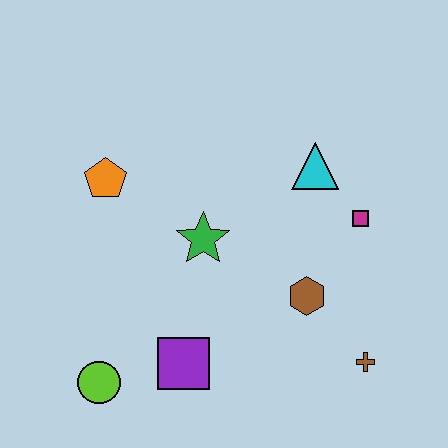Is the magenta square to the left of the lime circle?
No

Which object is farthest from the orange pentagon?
The brown cross is farthest from the orange pentagon.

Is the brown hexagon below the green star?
Yes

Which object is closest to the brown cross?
The brown hexagon is closest to the brown cross.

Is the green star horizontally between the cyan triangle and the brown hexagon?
No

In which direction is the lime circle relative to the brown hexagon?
The lime circle is to the left of the brown hexagon.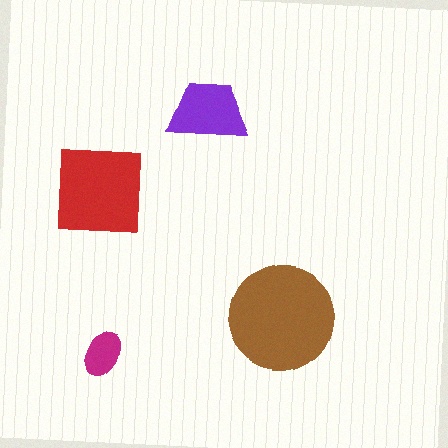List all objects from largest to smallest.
The brown circle, the red square, the purple trapezoid, the magenta ellipse.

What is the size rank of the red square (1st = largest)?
2nd.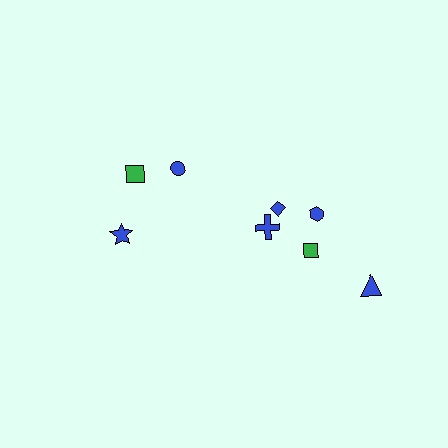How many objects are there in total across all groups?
There are 8 objects.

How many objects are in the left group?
There are 3 objects.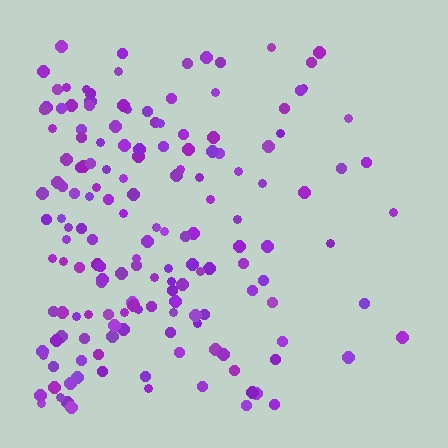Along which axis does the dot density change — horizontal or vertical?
Horizontal.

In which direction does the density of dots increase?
From right to left, with the left side densest.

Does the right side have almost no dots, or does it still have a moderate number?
Still a moderate number, just noticeably fewer than the left.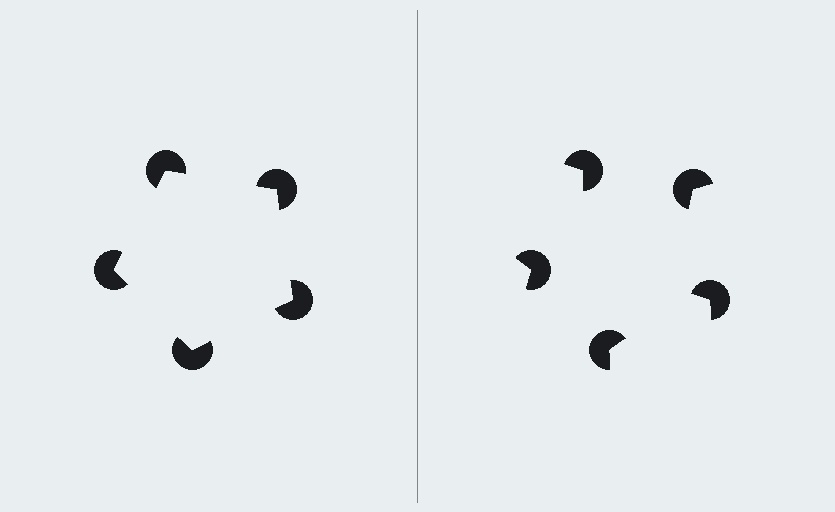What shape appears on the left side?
An illusory pentagon.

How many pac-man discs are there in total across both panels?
10 — 5 on each side.